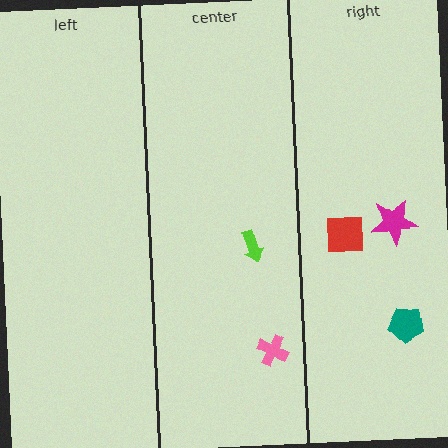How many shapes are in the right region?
3.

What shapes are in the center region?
The lime arrow, the pink cross.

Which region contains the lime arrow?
The center region.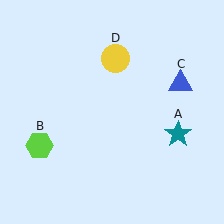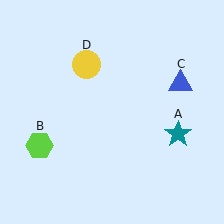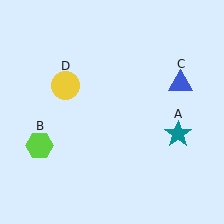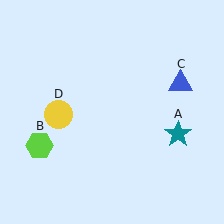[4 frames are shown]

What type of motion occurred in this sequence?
The yellow circle (object D) rotated counterclockwise around the center of the scene.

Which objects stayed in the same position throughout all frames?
Teal star (object A) and lime hexagon (object B) and blue triangle (object C) remained stationary.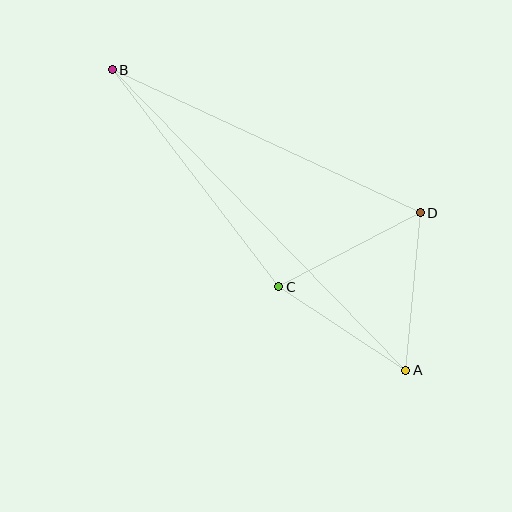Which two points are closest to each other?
Points A and C are closest to each other.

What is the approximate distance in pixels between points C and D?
The distance between C and D is approximately 160 pixels.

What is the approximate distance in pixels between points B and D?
The distance between B and D is approximately 340 pixels.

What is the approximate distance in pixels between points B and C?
The distance between B and C is approximately 273 pixels.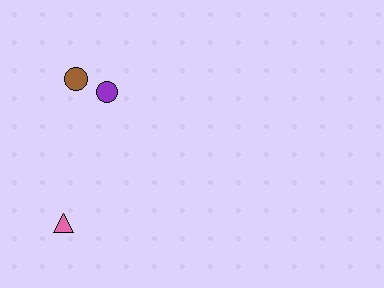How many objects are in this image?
There are 3 objects.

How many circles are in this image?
There are 2 circles.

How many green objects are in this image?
There are no green objects.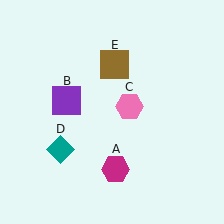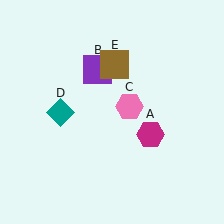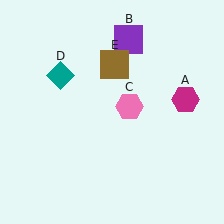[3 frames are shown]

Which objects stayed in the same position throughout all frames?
Pink hexagon (object C) and brown square (object E) remained stationary.